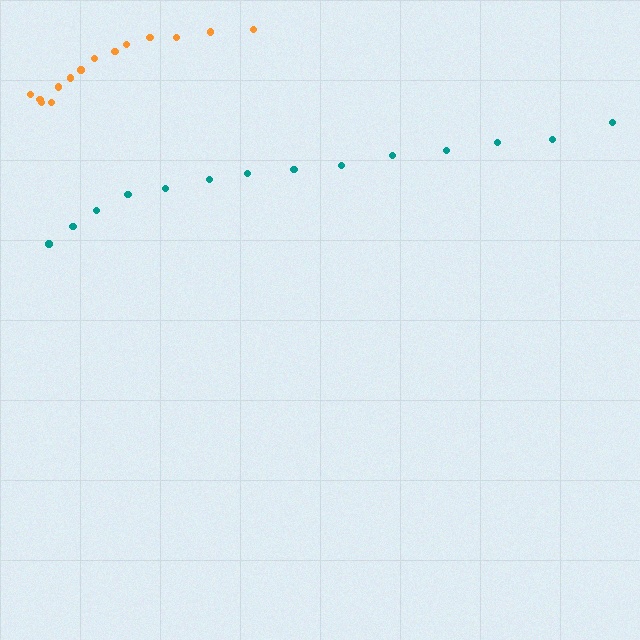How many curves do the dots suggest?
There are 2 distinct paths.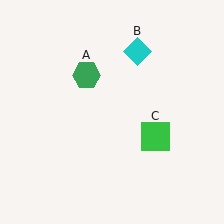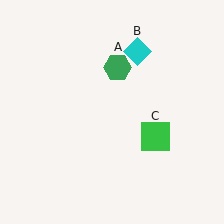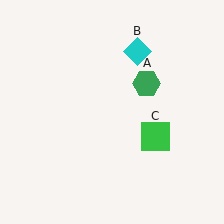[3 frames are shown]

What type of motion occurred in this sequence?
The green hexagon (object A) rotated clockwise around the center of the scene.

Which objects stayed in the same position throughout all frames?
Cyan diamond (object B) and green square (object C) remained stationary.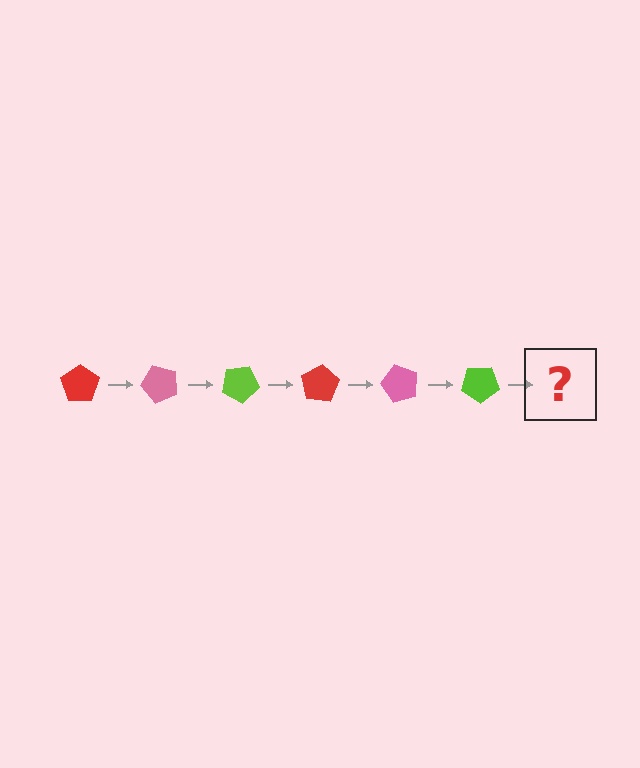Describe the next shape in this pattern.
It should be a red pentagon, rotated 300 degrees from the start.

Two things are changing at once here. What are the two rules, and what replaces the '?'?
The two rules are that it rotates 50 degrees each step and the color cycles through red, pink, and lime. The '?' should be a red pentagon, rotated 300 degrees from the start.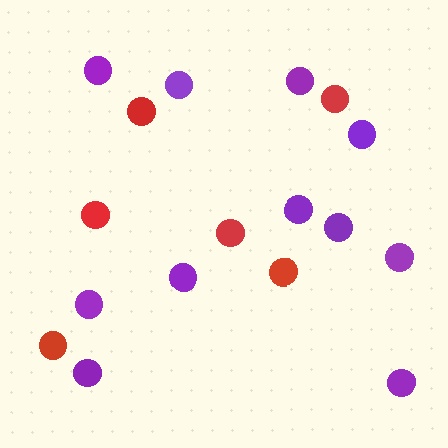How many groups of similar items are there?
There are 2 groups: one group of red circles (6) and one group of purple circles (11).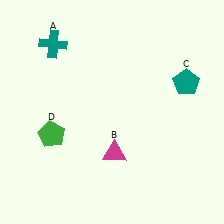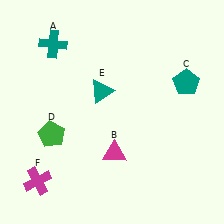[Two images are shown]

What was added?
A teal triangle (E), a magenta cross (F) were added in Image 2.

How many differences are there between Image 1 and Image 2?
There are 2 differences between the two images.